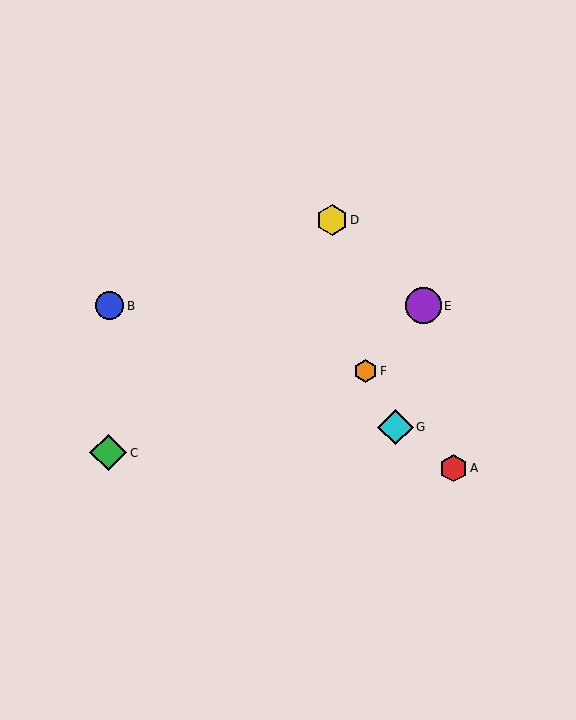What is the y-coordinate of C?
Object C is at y≈453.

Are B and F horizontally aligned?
No, B is at y≈306 and F is at y≈371.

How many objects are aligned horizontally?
2 objects (B, E) are aligned horizontally.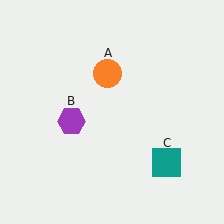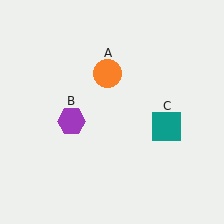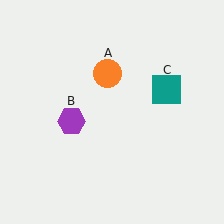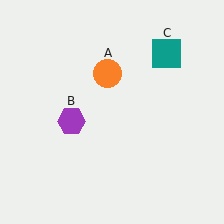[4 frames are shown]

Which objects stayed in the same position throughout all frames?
Orange circle (object A) and purple hexagon (object B) remained stationary.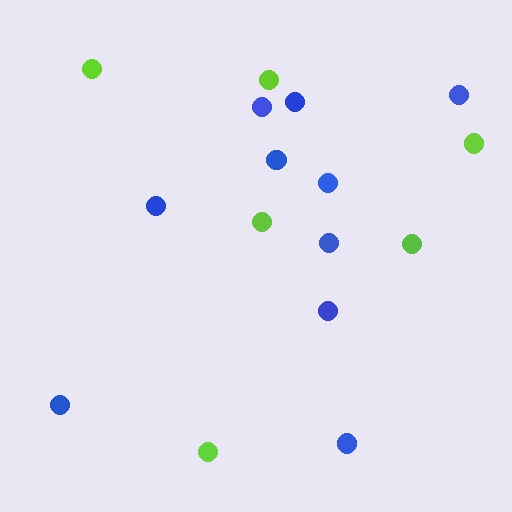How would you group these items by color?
There are 2 groups: one group of blue circles (10) and one group of lime circles (6).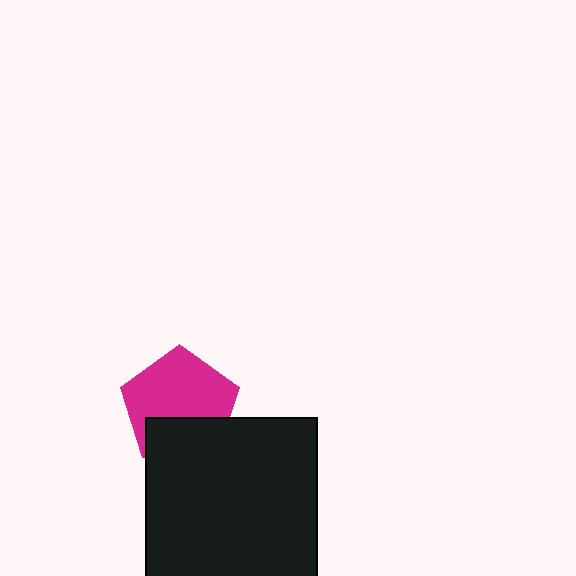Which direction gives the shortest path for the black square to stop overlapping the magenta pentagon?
Moving down gives the shortest separation.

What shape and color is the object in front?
The object in front is a black square.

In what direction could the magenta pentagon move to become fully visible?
The magenta pentagon could move up. That would shift it out from behind the black square entirely.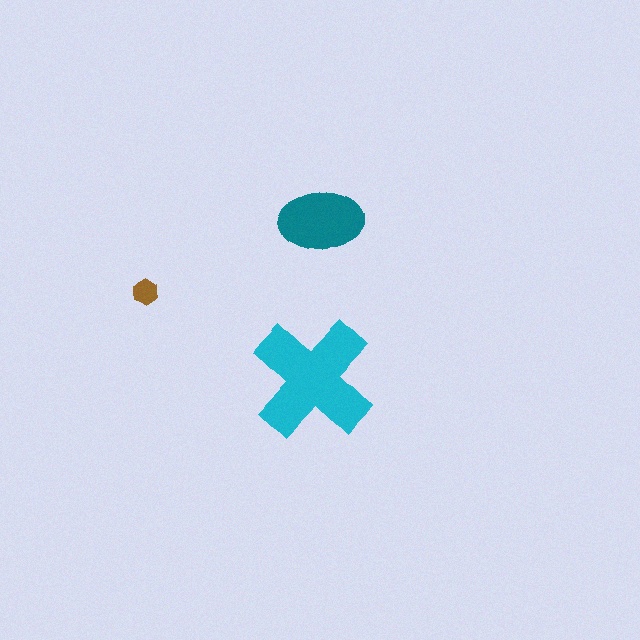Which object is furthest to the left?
The brown hexagon is leftmost.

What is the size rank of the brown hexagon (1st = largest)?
3rd.